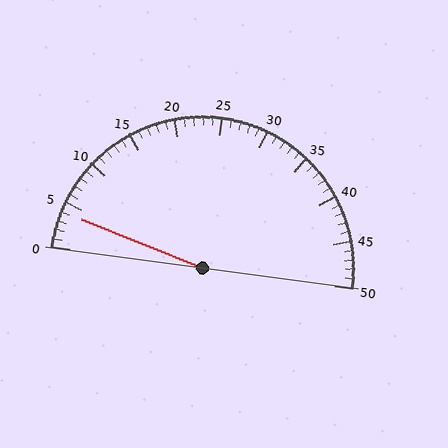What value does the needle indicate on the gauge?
The needle indicates approximately 4.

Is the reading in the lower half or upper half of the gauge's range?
The reading is in the lower half of the range (0 to 50).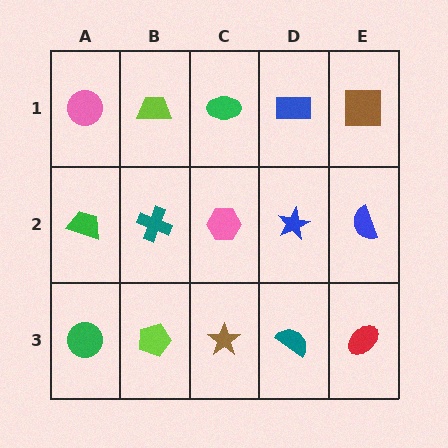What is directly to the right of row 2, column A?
A teal cross.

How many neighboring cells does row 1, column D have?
3.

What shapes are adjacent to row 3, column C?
A pink hexagon (row 2, column C), a lime pentagon (row 3, column B), a teal semicircle (row 3, column D).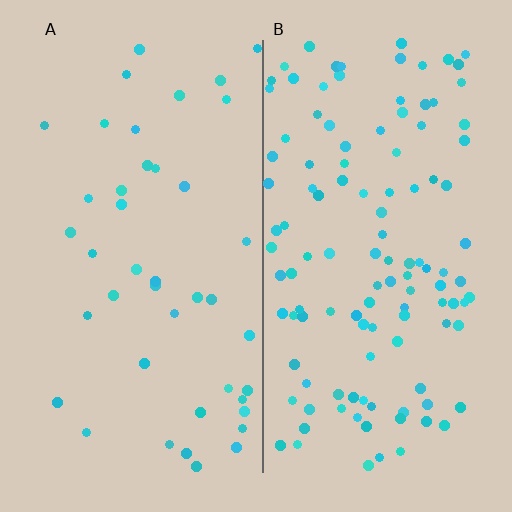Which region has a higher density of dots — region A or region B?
B (the right).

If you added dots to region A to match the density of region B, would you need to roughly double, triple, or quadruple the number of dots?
Approximately triple.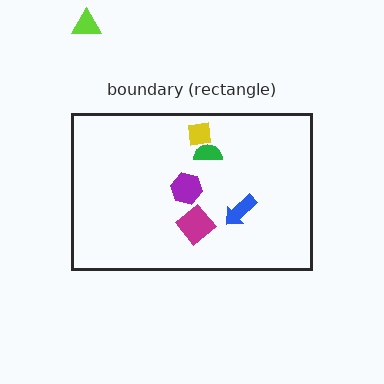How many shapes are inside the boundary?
5 inside, 1 outside.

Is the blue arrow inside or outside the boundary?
Inside.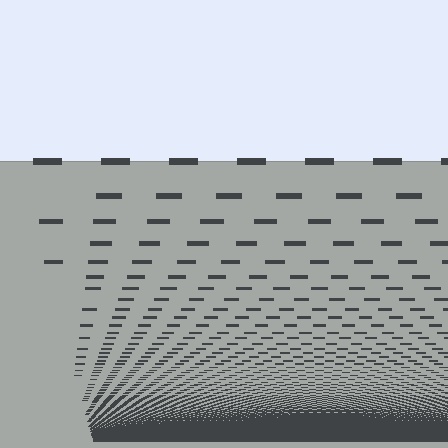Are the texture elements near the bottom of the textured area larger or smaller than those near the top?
Smaller. The gradient is inverted — elements near the bottom are smaller and denser.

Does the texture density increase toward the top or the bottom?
Density increases toward the bottom.